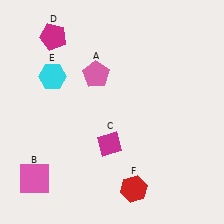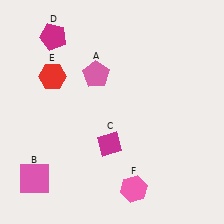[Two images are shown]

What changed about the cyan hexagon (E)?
In Image 1, E is cyan. In Image 2, it changed to red.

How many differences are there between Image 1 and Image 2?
There are 2 differences between the two images.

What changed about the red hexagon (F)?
In Image 1, F is red. In Image 2, it changed to pink.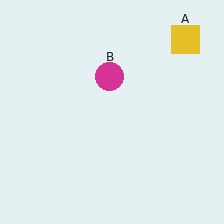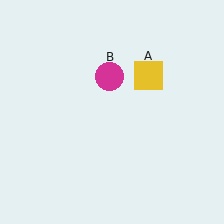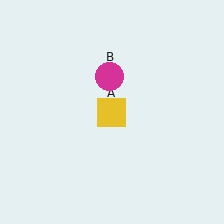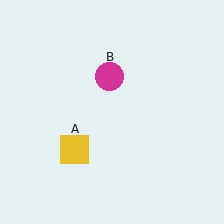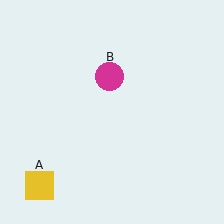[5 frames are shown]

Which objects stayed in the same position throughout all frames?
Magenta circle (object B) remained stationary.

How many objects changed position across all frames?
1 object changed position: yellow square (object A).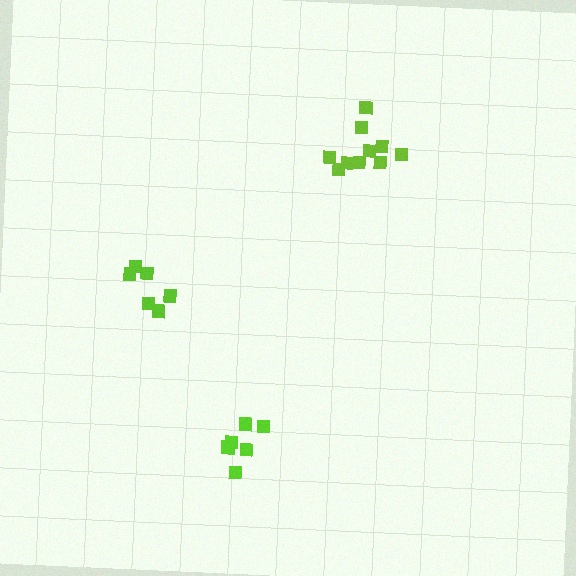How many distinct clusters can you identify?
There are 3 distinct clusters.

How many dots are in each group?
Group 1: 6 dots, Group 2: 10 dots, Group 3: 6 dots (22 total).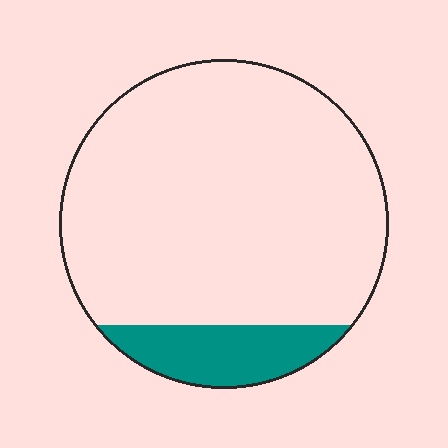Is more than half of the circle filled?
No.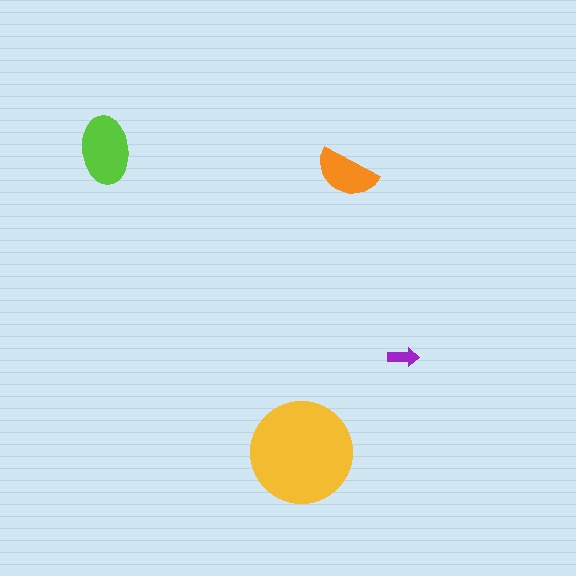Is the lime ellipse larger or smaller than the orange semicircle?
Larger.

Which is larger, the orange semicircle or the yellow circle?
The yellow circle.